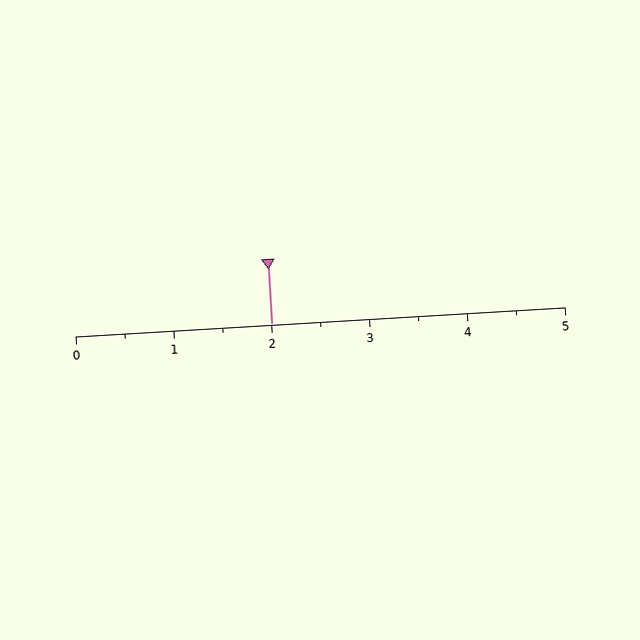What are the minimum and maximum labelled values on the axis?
The axis runs from 0 to 5.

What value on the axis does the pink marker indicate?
The marker indicates approximately 2.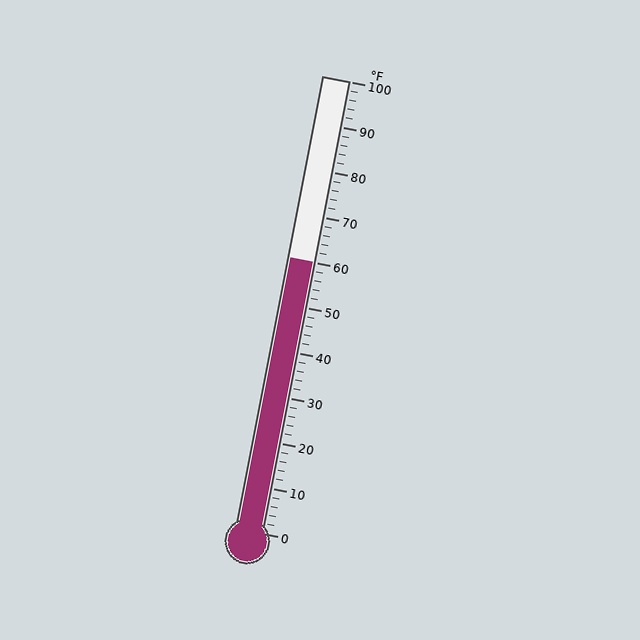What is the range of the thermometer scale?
The thermometer scale ranges from 0°F to 100°F.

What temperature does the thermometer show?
The thermometer shows approximately 60°F.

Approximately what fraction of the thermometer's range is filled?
The thermometer is filled to approximately 60% of its range.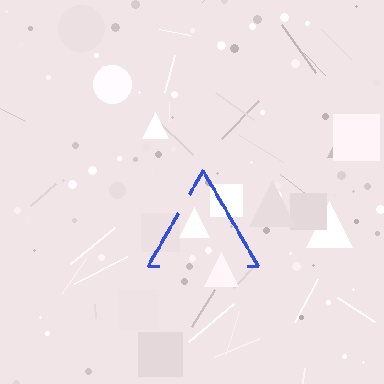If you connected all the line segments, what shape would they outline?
They would outline a triangle.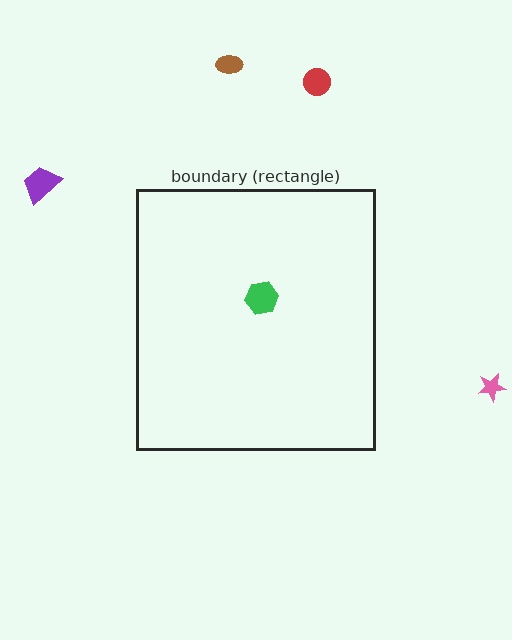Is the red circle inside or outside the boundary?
Outside.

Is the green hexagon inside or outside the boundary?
Inside.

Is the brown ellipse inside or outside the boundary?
Outside.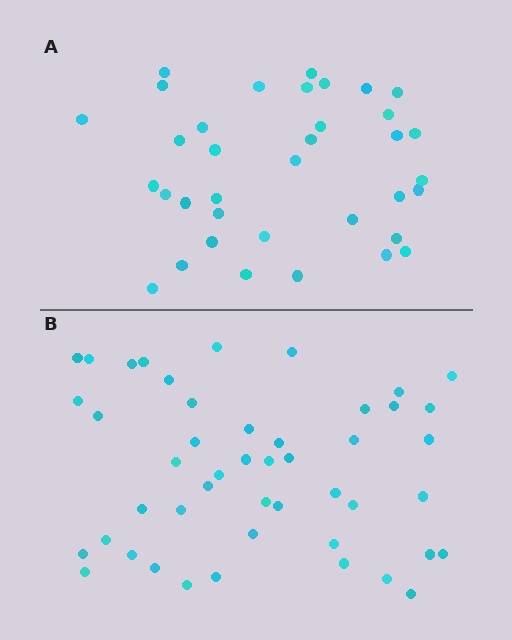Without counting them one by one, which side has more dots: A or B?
Region B (the bottom region) has more dots.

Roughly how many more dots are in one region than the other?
Region B has roughly 12 or so more dots than region A.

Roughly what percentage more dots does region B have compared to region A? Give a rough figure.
About 30% more.